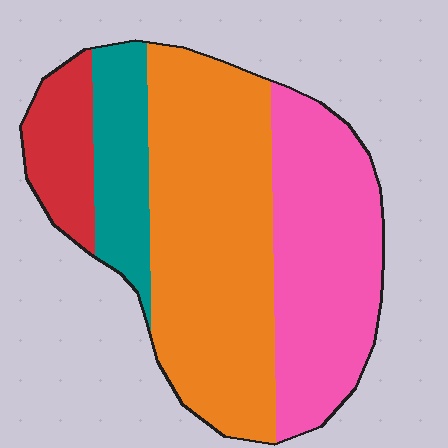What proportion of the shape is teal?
Teal covers around 15% of the shape.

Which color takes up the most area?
Orange, at roughly 45%.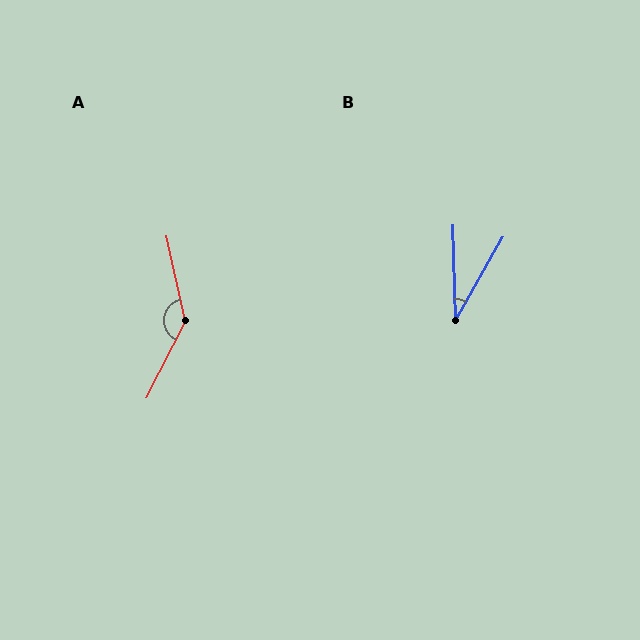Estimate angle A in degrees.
Approximately 140 degrees.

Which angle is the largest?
A, at approximately 140 degrees.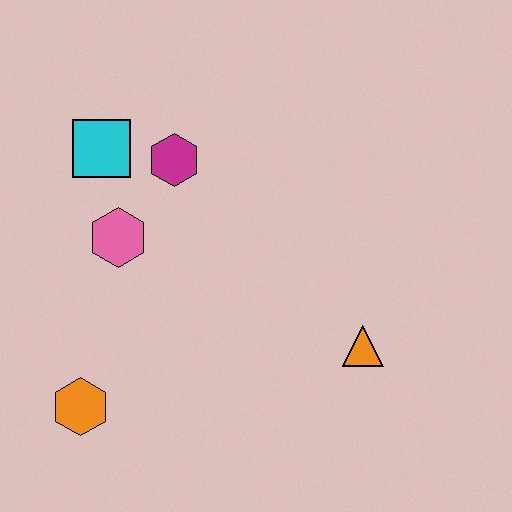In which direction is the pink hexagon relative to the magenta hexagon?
The pink hexagon is below the magenta hexagon.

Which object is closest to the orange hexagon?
The pink hexagon is closest to the orange hexagon.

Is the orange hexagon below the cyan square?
Yes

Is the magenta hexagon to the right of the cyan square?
Yes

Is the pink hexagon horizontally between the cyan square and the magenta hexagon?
Yes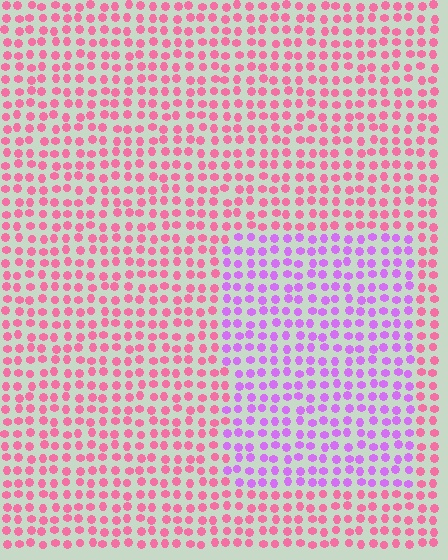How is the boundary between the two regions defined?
The boundary is defined purely by a slight shift in hue (about 51 degrees). Spacing, size, and orientation are identical on both sides.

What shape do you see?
I see a rectangle.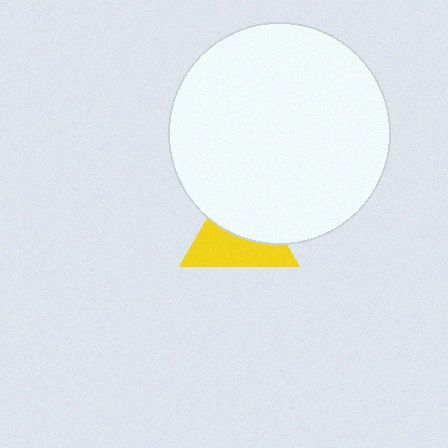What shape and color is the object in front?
The object in front is a white circle.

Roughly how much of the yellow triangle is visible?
About half of it is visible (roughly 51%).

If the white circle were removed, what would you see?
You would see the complete yellow triangle.